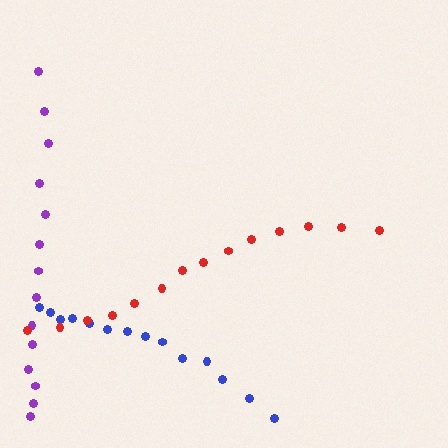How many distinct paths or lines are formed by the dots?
There are 3 distinct paths.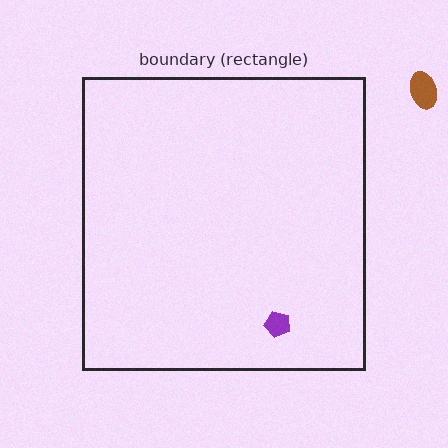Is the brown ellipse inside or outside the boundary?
Outside.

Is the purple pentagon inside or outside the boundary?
Inside.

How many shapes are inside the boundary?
1 inside, 1 outside.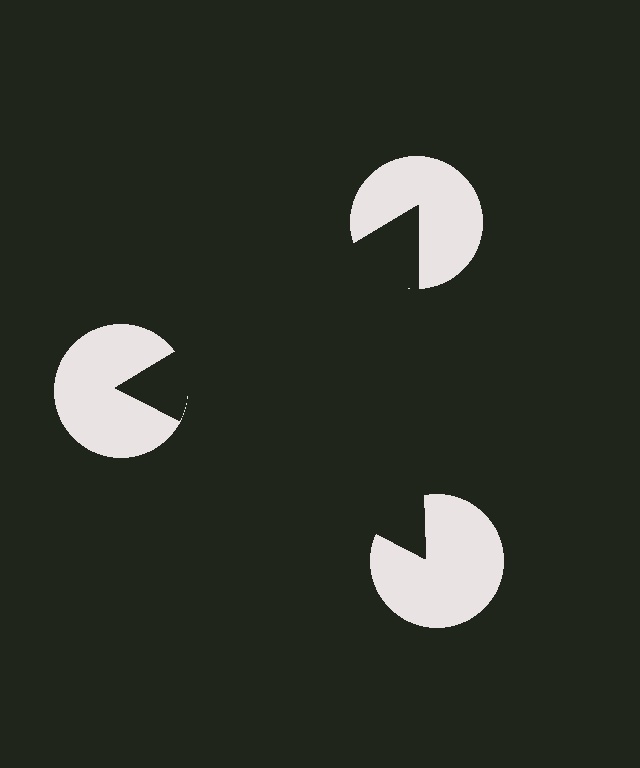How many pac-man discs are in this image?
There are 3 — one at each vertex of the illusory triangle.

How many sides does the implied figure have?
3 sides.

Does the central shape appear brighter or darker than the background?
It typically appears slightly darker than the background, even though no actual brightness change is drawn.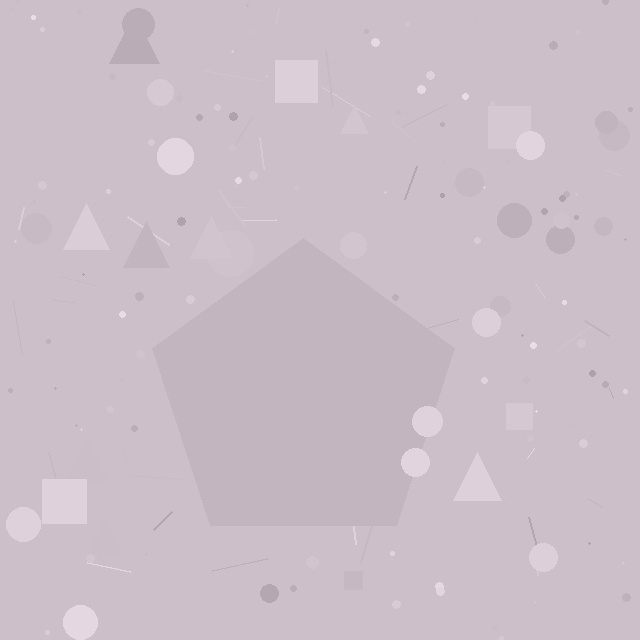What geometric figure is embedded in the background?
A pentagon is embedded in the background.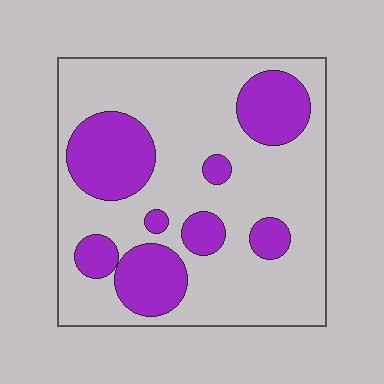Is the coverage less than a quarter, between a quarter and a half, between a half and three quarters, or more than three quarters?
Between a quarter and a half.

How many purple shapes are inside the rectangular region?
8.